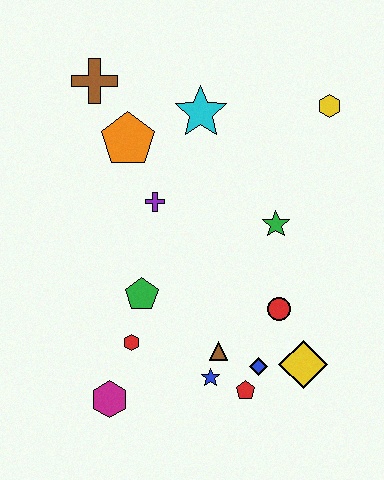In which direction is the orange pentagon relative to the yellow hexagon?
The orange pentagon is to the left of the yellow hexagon.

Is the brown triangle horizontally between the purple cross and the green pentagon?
No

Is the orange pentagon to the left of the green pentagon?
Yes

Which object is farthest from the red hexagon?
The yellow hexagon is farthest from the red hexagon.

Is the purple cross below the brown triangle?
No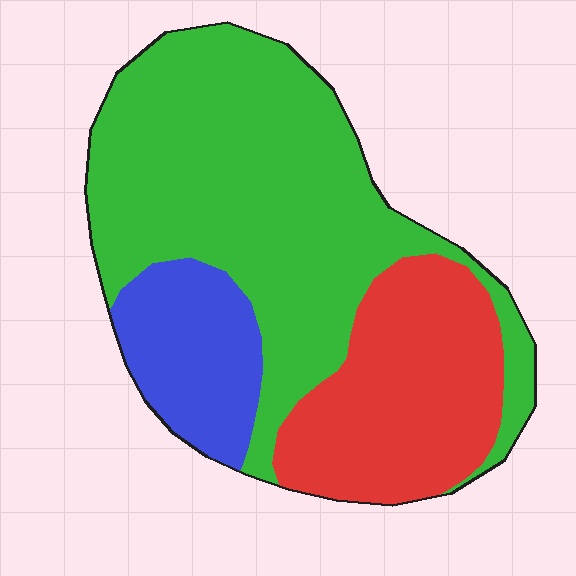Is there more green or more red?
Green.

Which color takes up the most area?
Green, at roughly 55%.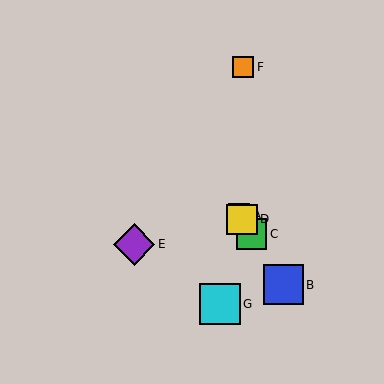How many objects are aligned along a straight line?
4 objects (A, B, C, D) are aligned along a straight line.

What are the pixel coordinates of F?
Object F is at (243, 67).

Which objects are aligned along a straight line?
Objects A, B, C, D are aligned along a straight line.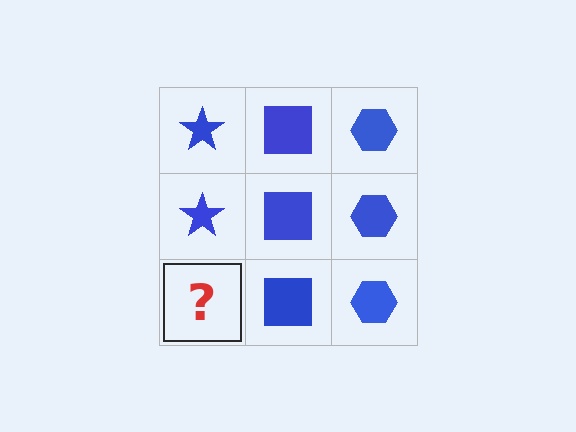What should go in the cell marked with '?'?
The missing cell should contain a blue star.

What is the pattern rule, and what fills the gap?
The rule is that each column has a consistent shape. The gap should be filled with a blue star.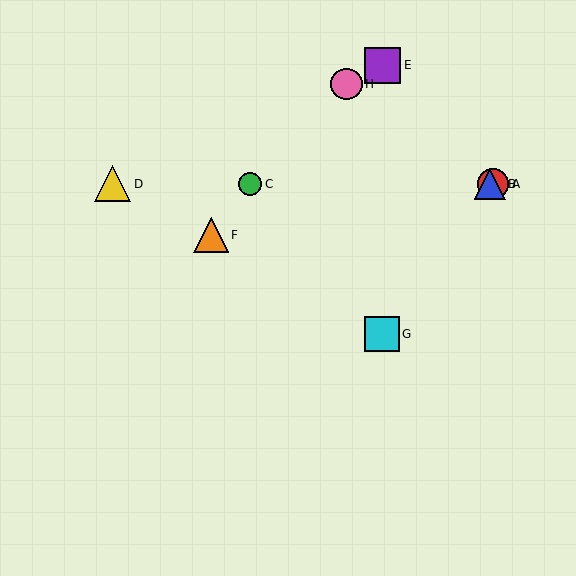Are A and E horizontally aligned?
No, A is at y≈184 and E is at y≈65.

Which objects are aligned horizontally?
Objects A, B, C, D are aligned horizontally.